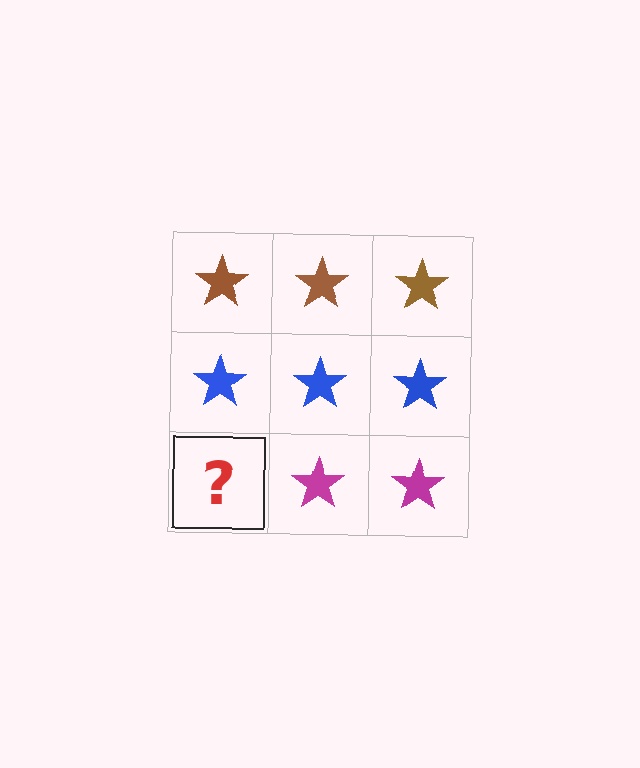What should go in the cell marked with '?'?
The missing cell should contain a magenta star.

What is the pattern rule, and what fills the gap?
The rule is that each row has a consistent color. The gap should be filled with a magenta star.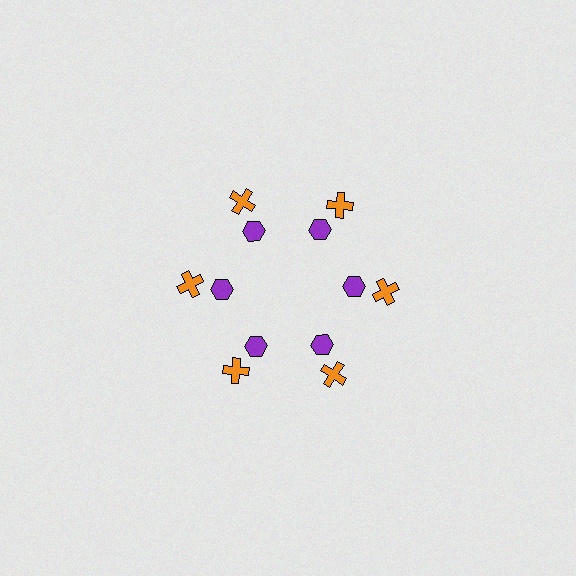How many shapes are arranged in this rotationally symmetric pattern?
There are 12 shapes, arranged in 6 groups of 2.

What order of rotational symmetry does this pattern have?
This pattern has 6-fold rotational symmetry.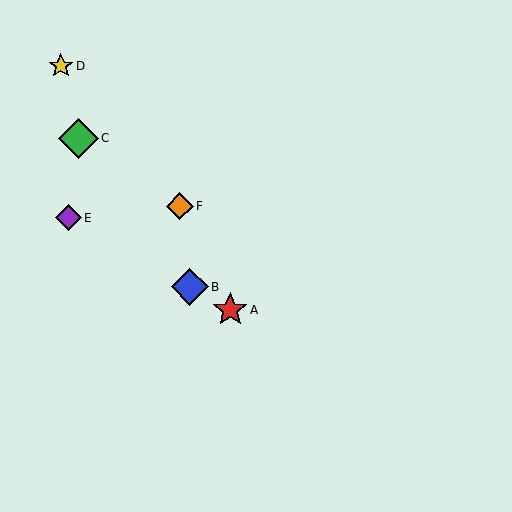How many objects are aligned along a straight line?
3 objects (A, B, E) are aligned along a straight line.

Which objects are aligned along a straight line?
Objects A, B, E are aligned along a straight line.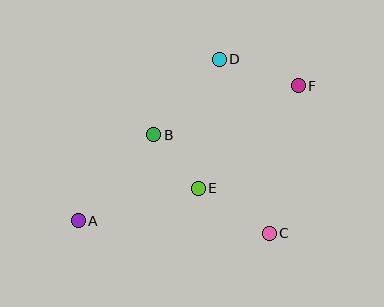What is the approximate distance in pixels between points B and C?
The distance between B and C is approximately 152 pixels.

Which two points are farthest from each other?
Points A and F are farthest from each other.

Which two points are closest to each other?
Points B and E are closest to each other.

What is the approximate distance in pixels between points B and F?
The distance between B and F is approximately 153 pixels.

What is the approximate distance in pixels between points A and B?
The distance between A and B is approximately 115 pixels.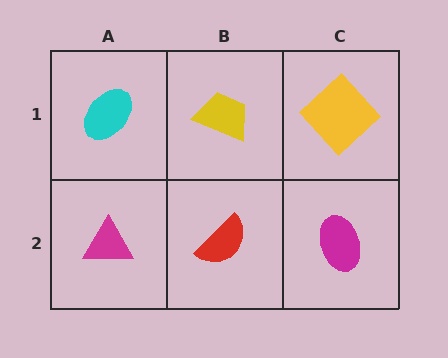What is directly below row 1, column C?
A magenta ellipse.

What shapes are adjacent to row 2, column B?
A yellow trapezoid (row 1, column B), a magenta triangle (row 2, column A), a magenta ellipse (row 2, column C).